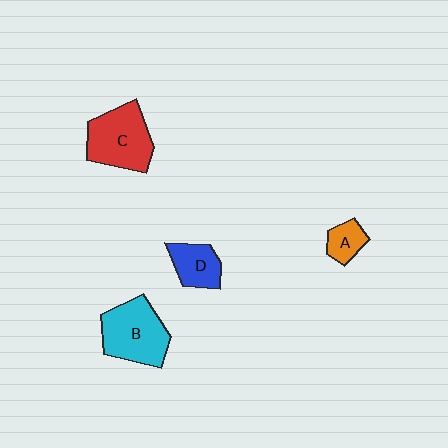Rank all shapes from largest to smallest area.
From largest to smallest: B (cyan), C (red), D (blue), A (orange).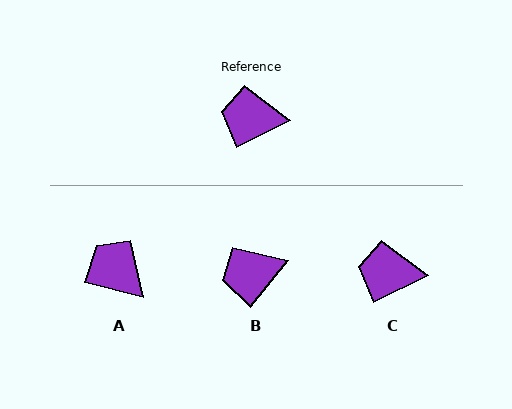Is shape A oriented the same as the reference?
No, it is off by about 40 degrees.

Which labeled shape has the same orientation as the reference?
C.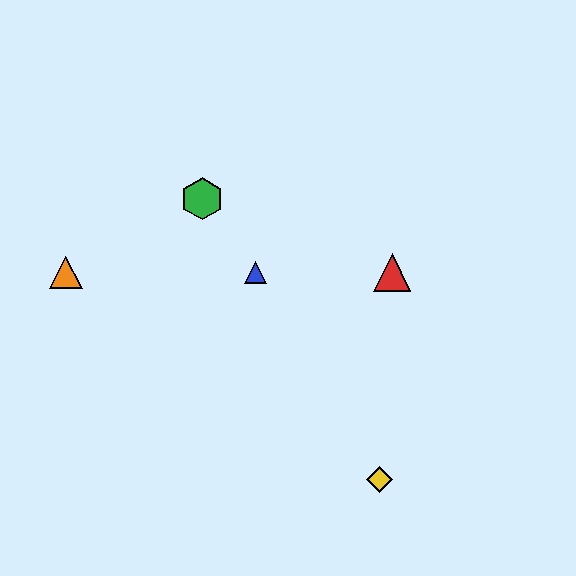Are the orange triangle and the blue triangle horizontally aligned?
Yes, both are at y≈272.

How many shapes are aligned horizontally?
4 shapes (the red triangle, the blue triangle, the purple triangle, the orange triangle) are aligned horizontally.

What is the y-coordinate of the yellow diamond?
The yellow diamond is at y≈480.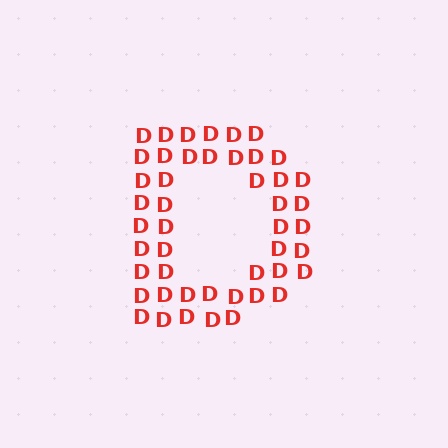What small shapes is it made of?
It is made of small letter D's.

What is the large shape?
The large shape is the letter D.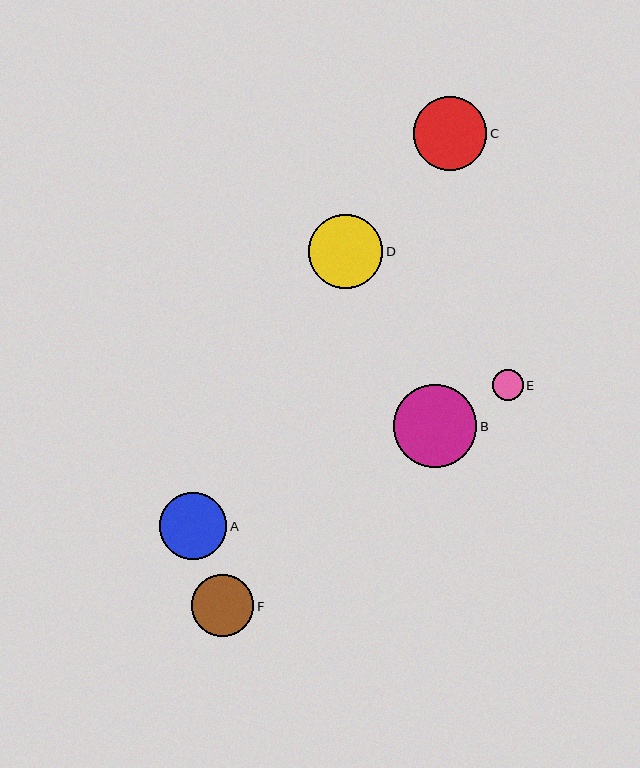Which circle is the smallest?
Circle E is the smallest with a size of approximately 31 pixels.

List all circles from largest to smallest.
From largest to smallest: B, D, C, A, F, E.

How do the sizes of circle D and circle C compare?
Circle D and circle C are approximately the same size.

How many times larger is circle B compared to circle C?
Circle B is approximately 1.1 times the size of circle C.